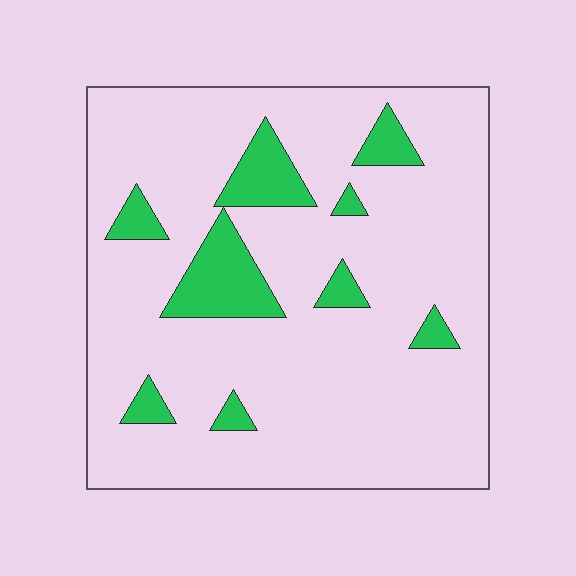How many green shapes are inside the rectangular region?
9.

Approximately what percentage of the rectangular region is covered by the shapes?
Approximately 15%.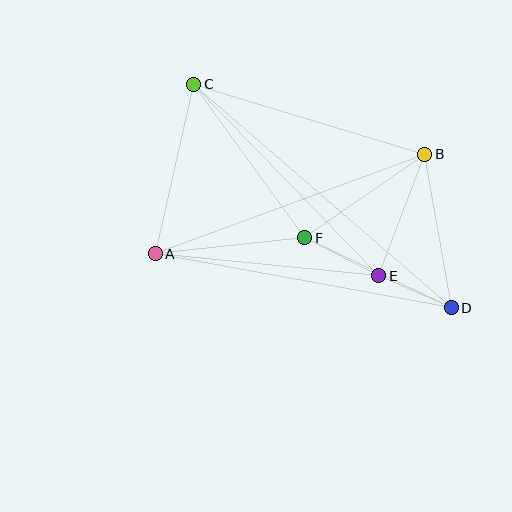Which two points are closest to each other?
Points D and E are closest to each other.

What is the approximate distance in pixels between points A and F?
The distance between A and F is approximately 150 pixels.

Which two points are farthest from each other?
Points C and D are farthest from each other.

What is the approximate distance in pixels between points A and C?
The distance between A and C is approximately 174 pixels.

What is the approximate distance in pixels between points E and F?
The distance between E and F is approximately 83 pixels.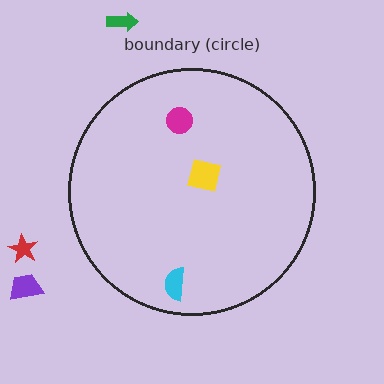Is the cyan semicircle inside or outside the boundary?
Inside.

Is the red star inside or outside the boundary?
Outside.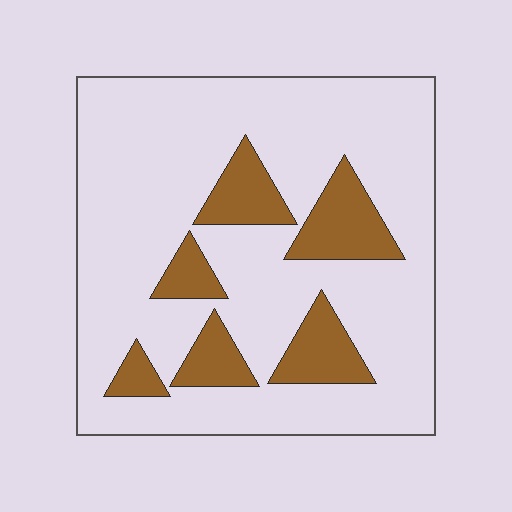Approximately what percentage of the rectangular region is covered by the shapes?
Approximately 20%.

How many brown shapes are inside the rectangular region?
6.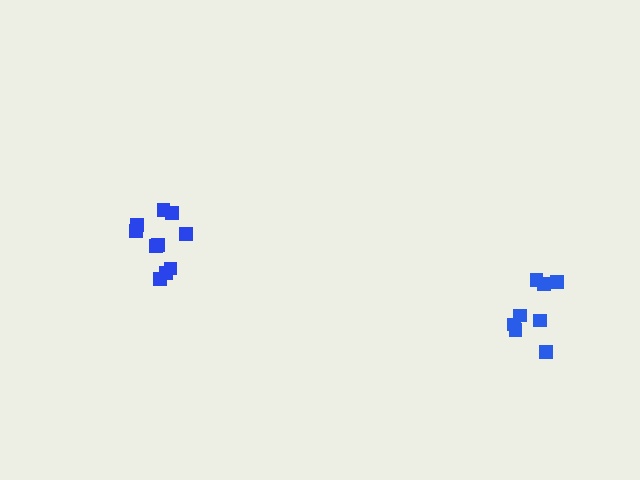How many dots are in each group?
Group 1: 10 dots, Group 2: 8 dots (18 total).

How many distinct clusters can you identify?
There are 2 distinct clusters.